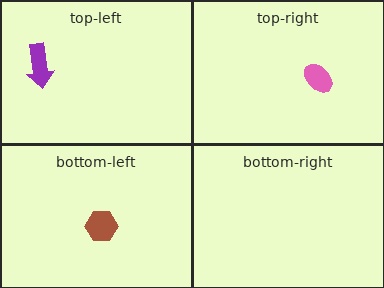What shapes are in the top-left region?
The purple arrow.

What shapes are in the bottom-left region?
The brown hexagon.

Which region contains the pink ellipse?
The top-right region.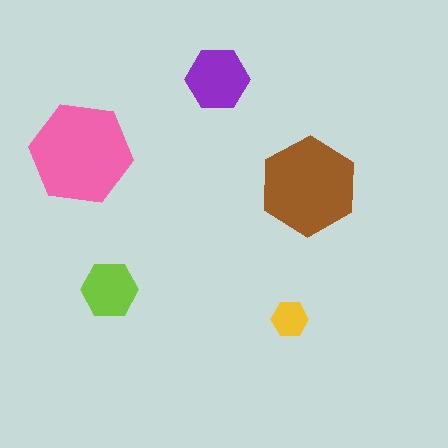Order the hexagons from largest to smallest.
the pink one, the brown one, the purple one, the lime one, the yellow one.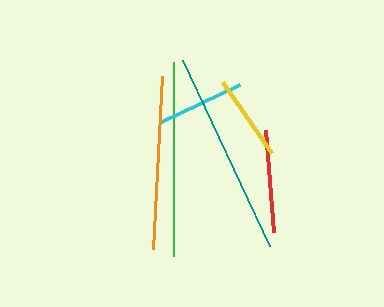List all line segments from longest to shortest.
From longest to shortest: teal, green, orange, red, cyan, yellow.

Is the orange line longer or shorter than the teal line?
The teal line is longer than the orange line.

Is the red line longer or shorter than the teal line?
The teal line is longer than the red line.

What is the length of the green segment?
The green segment is approximately 193 pixels long.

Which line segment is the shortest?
The yellow line is the shortest at approximately 87 pixels.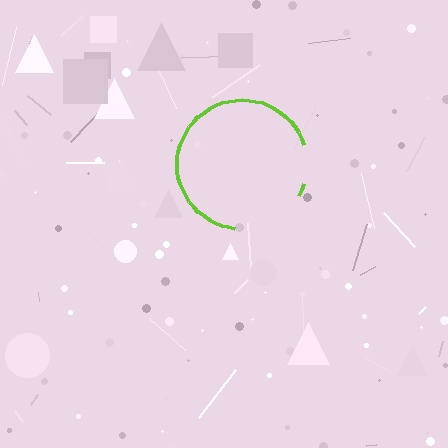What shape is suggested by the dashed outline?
The dashed outline suggests a circle.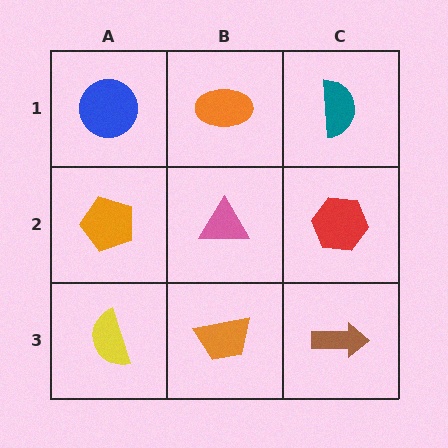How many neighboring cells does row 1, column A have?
2.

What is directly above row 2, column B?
An orange ellipse.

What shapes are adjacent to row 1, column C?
A red hexagon (row 2, column C), an orange ellipse (row 1, column B).